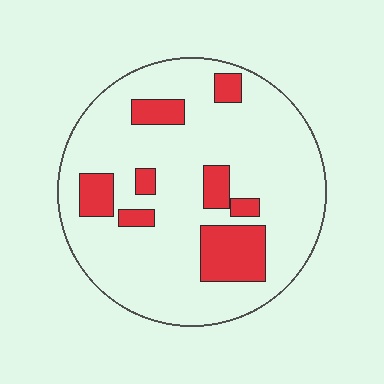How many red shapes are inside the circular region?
8.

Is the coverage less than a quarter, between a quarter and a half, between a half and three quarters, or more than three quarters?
Less than a quarter.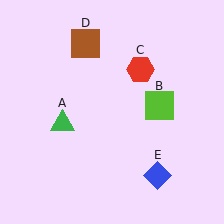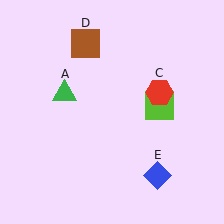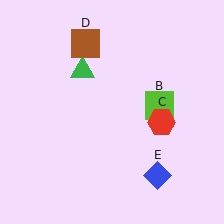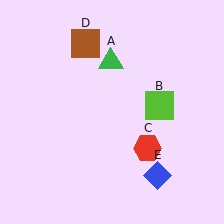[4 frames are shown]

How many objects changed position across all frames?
2 objects changed position: green triangle (object A), red hexagon (object C).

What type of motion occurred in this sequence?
The green triangle (object A), red hexagon (object C) rotated clockwise around the center of the scene.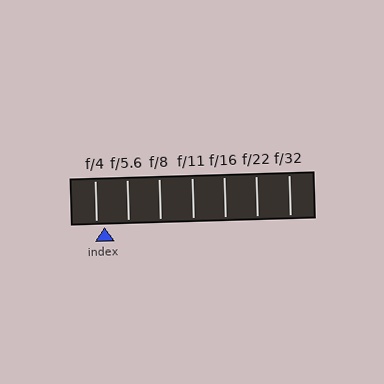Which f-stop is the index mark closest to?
The index mark is closest to f/4.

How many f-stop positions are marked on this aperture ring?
There are 7 f-stop positions marked.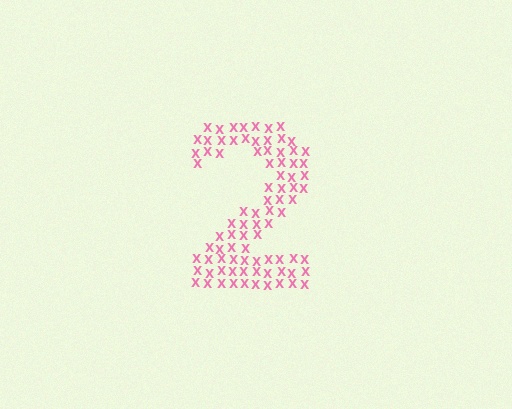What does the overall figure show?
The overall figure shows the digit 2.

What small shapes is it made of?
It is made of small letter X's.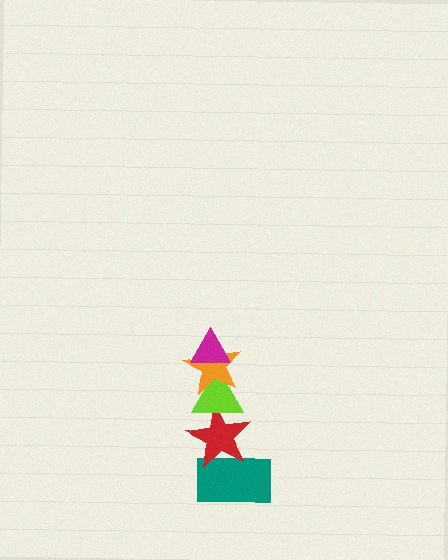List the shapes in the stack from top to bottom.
From top to bottom: the magenta triangle, the orange star, the lime triangle, the red star, the teal rectangle.